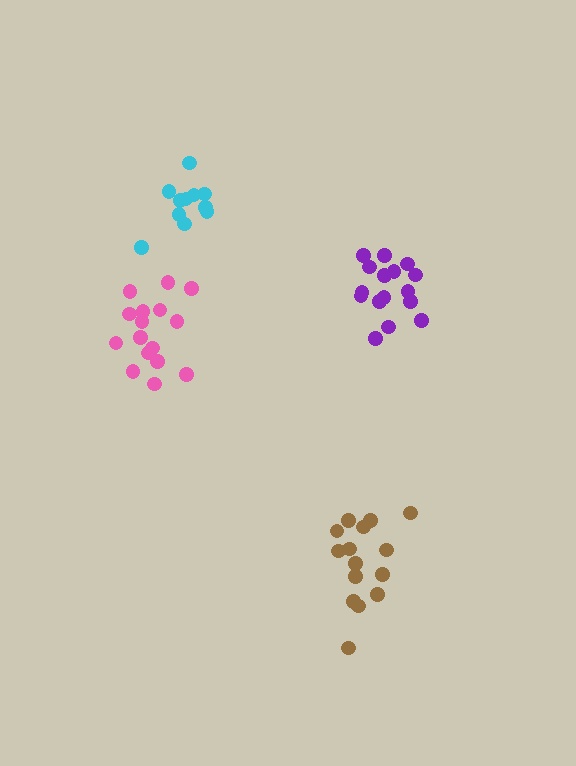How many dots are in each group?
Group 1: 16 dots, Group 2: 15 dots, Group 3: 16 dots, Group 4: 11 dots (58 total).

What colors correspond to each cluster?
The clusters are colored: pink, brown, purple, cyan.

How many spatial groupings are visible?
There are 4 spatial groupings.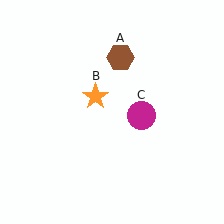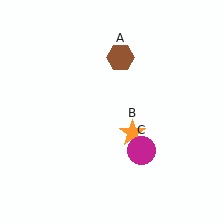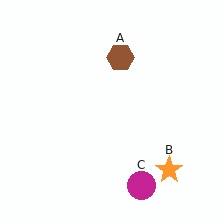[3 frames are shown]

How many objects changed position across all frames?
2 objects changed position: orange star (object B), magenta circle (object C).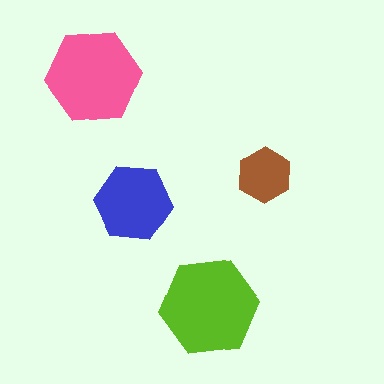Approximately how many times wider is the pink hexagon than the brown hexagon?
About 1.5 times wider.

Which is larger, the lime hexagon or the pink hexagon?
The lime one.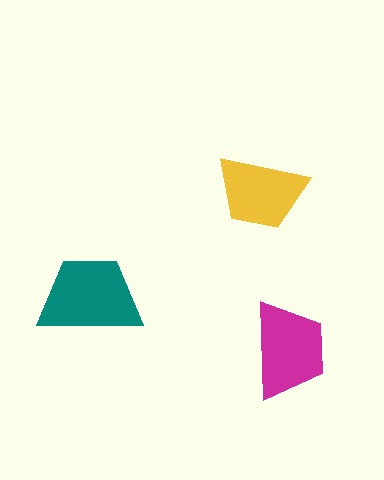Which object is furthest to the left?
The teal trapezoid is leftmost.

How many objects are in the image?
There are 3 objects in the image.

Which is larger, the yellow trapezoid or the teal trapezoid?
The teal one.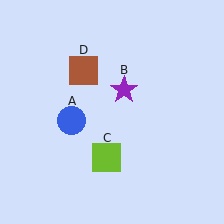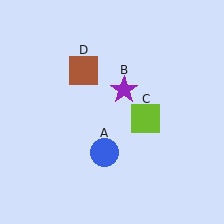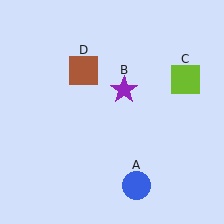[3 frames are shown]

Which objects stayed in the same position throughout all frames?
Purple star (object B) and brown square (object D) remained stationary.